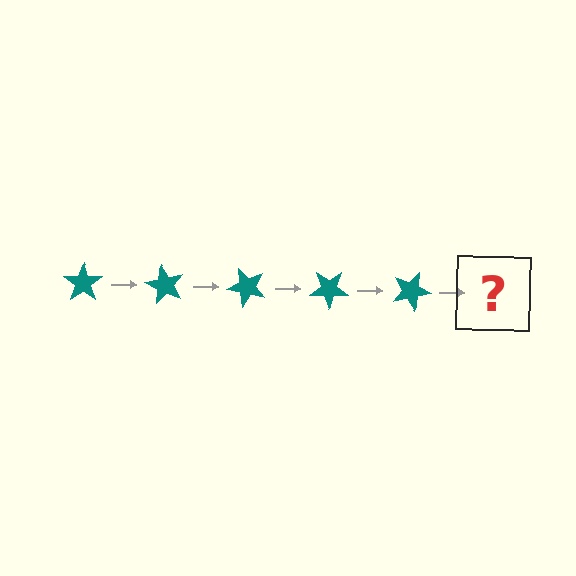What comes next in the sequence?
The next element should be a teal star rotated 300 degrees.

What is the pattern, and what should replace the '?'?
The pattern is that the star rotates 60 degrees each step. The '?' should be a teal star rotated 300 degrees.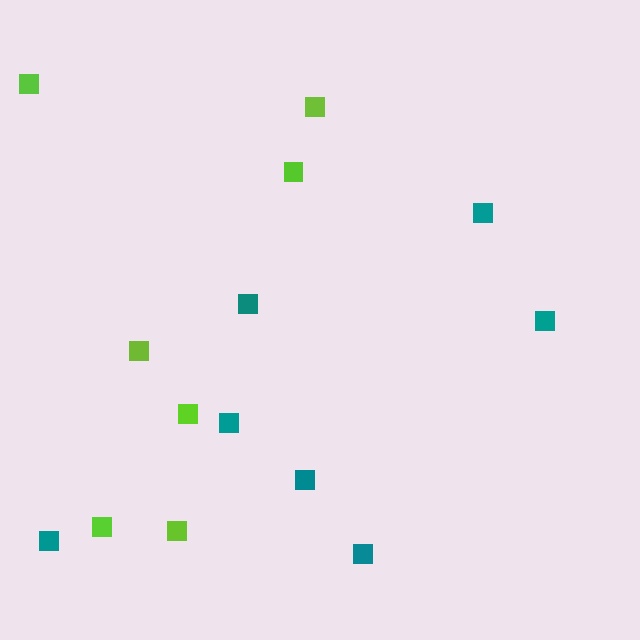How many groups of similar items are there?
There are 2 groups: one group of teal squares (7) and one group of lime squares (7).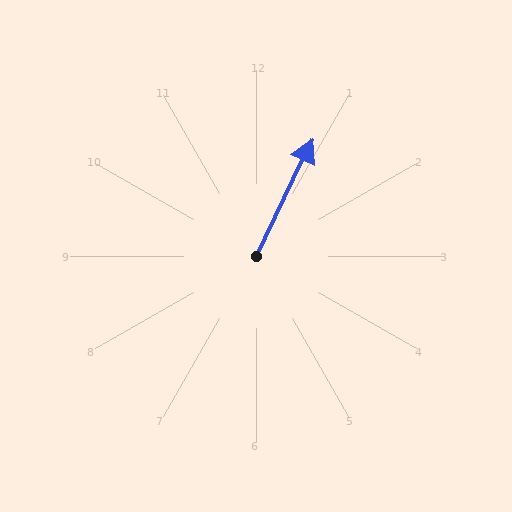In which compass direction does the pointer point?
Northeast.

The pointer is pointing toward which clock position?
Roughly 1 o'clock.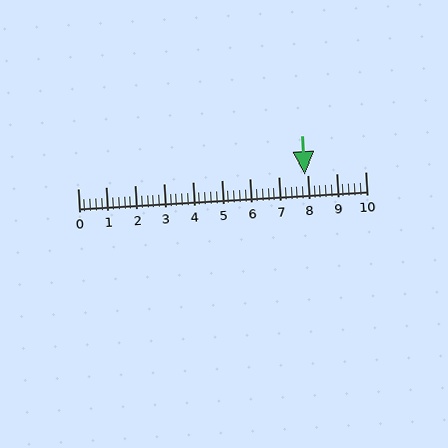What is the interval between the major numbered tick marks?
The major tick marks are spaced 1 units apart.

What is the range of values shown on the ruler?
The ruler shows values from 0 to 10.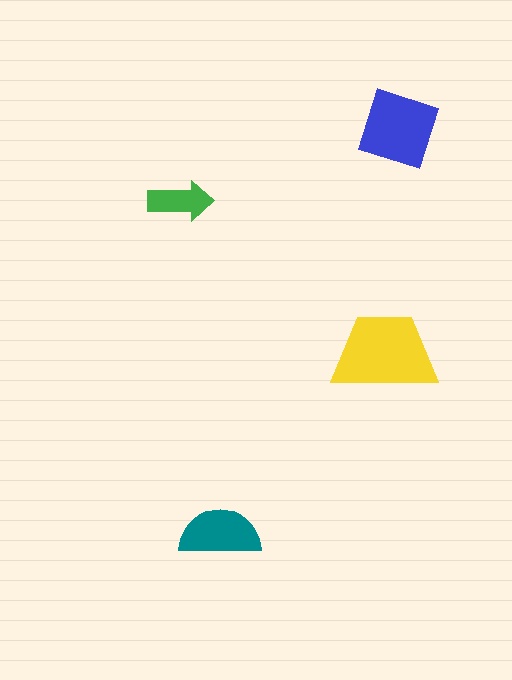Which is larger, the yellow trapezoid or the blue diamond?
The yellow trapezoid.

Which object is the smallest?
The green arrow.